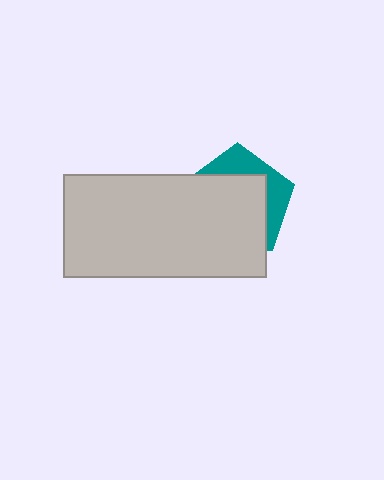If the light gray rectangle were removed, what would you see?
You would see the complete teal pentagon.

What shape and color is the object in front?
The object in front is a light gray rectangle.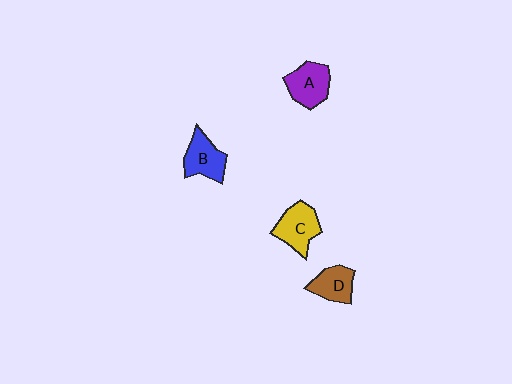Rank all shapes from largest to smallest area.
From largest to smallest: C (yellow), A (purple), B (blue), D (brown).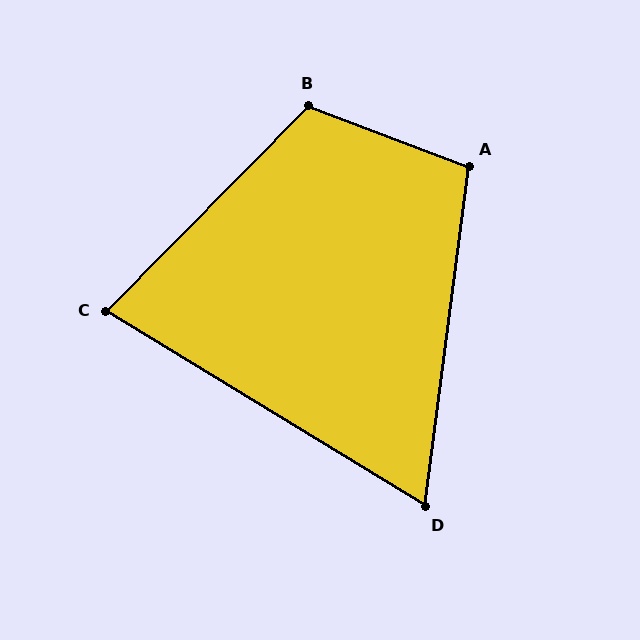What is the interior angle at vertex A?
Approximately 103 degrees (obtuse).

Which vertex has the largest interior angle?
B, at approximately 114 degrees.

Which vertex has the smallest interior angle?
D, at approximately 66 degrees.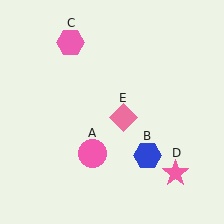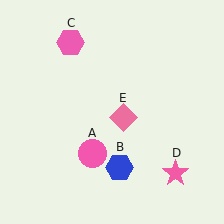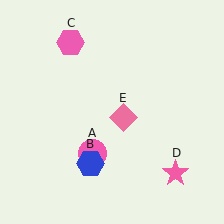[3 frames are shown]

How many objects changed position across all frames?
1 object changed position: blue hexagon (object B).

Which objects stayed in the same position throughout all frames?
Pink circle (object A) and pink hexagon (object C) and pink star (object D) and pink diamond (object E) remained stationary.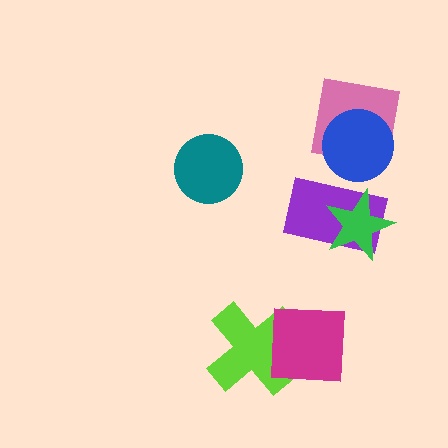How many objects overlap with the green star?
1 object overlaps with the green star.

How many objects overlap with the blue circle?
2 objects overlap with the blue circle.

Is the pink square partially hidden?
Yes, it is partially covered by another shape.